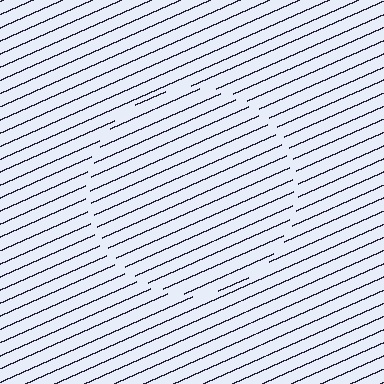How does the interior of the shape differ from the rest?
The interior of the shape contains the same grating, shifted by half a period — the contour is defined by the phase discontinuity where line-ends from the inner and outer gratings abut.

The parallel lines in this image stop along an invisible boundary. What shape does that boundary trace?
An illusory circle. The interior of the shape contains the same grating, shifted by half a period — the contour is defined by the phase discontinuity where line-ends from the inner and outer gratings abut.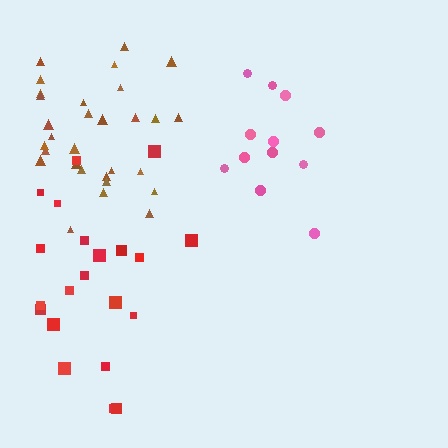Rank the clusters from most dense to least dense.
pink, brown, red.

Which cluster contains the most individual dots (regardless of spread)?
Brown (30).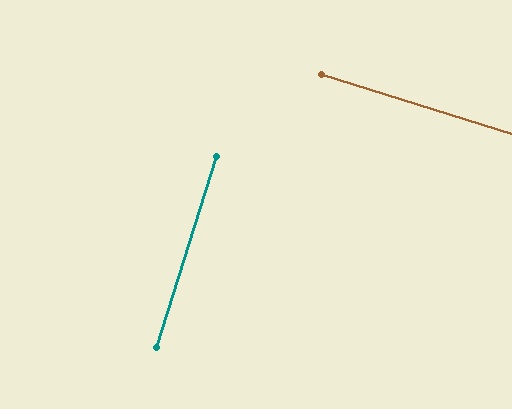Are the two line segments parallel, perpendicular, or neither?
Perpendicular — they meet at approximately 90°.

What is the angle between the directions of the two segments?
Approximately 90 degrees.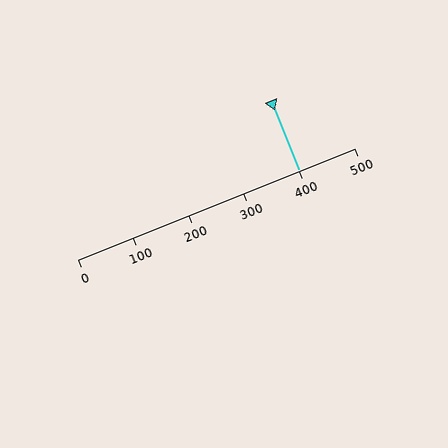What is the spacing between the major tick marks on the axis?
The major ticks are spaced 100 apart.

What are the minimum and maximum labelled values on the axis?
The axis runs from 0 to 500.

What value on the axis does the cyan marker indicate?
The marker indicates approximately 400.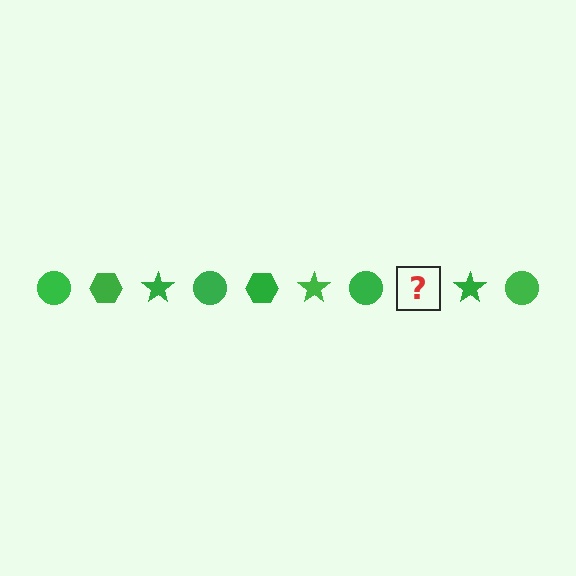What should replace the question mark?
The question mark should be replaced with a green hexagon.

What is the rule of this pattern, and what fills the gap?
The rule is that the pattern cycles through circle, hexagon, star shapes in green. The gap should be filled with a green hexagon.